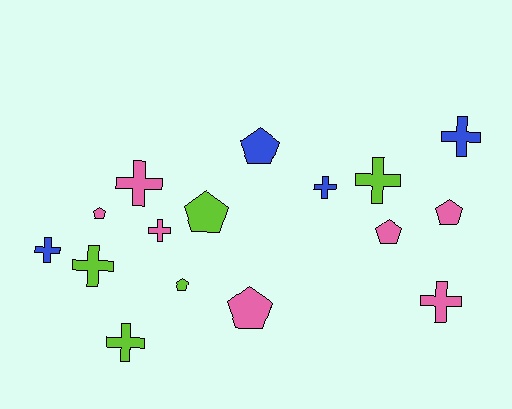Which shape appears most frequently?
Cross, with 9 objects.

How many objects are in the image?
There are 16 objects.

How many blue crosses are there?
There are 3 blue crosses.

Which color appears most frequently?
Pink, with 7 objects.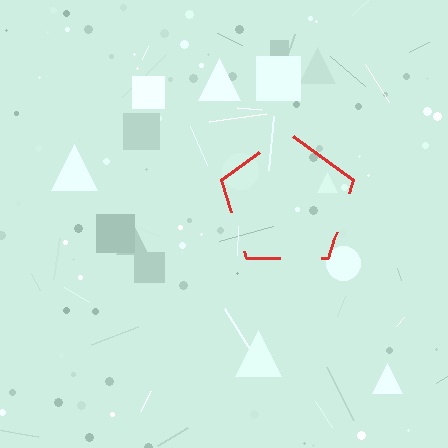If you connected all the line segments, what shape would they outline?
They would outline a pentagon.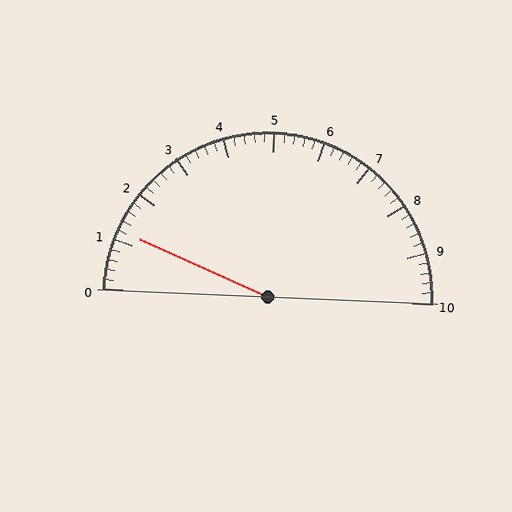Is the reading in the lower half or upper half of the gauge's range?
The reading is in the lower half of the range (0 to 10).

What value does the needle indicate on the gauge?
The needle indicates approximately 1.2.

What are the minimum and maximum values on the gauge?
The gauge ranges from 0 to 10.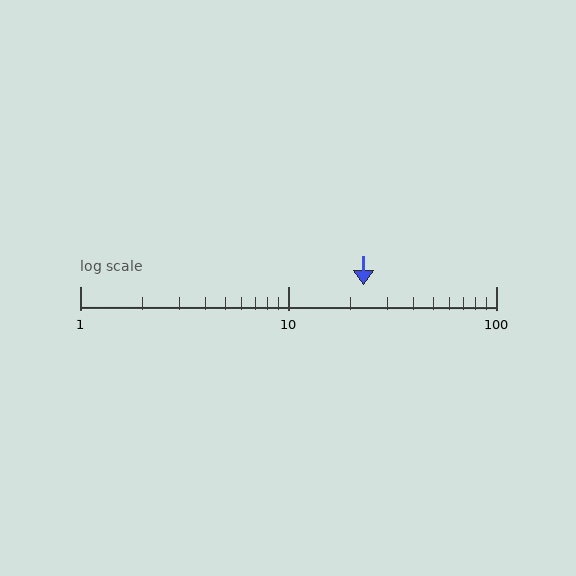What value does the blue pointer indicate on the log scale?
The pointer indicates approximately 23.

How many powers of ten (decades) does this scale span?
The scale spans 2 decades, from 1 to 100.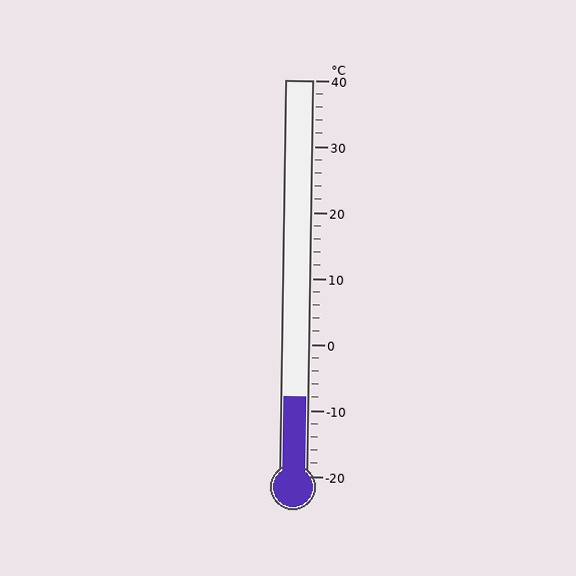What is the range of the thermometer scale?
The thermometer scale ranges from -20°C to 40°C.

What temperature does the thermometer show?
The thermometer shows approximately -8°C.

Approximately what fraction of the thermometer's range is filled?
The thermometer is filled to approximately 20% of its range.